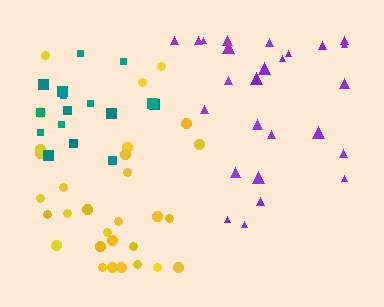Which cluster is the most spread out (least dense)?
Purple.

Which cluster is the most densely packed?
Teal.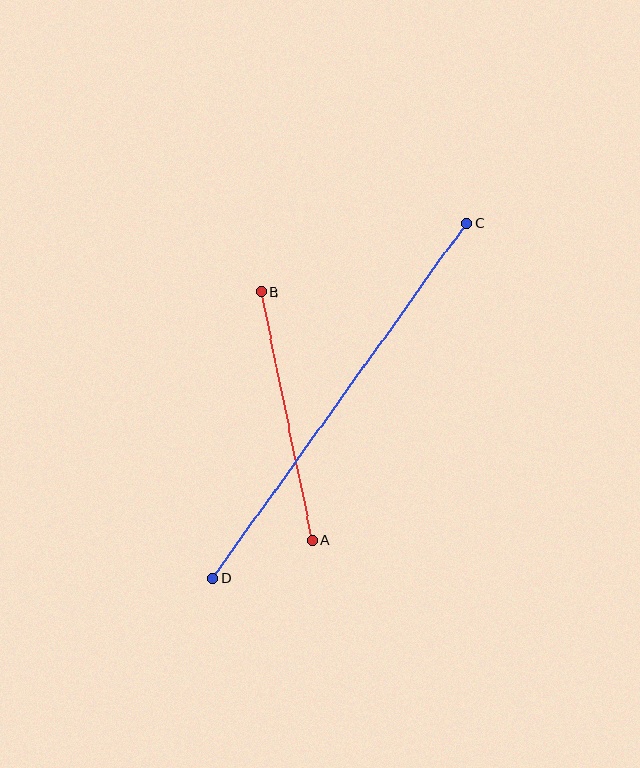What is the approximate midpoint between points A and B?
The midpoint is at approximately (287, 416) pixels.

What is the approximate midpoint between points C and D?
The midpoint is at approximately (340, 401) pixels.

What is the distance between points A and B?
The distance is approximately 253 pixels.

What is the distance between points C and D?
The distance is approximately 436 pixels.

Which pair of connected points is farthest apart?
Points C and D are farthest apart.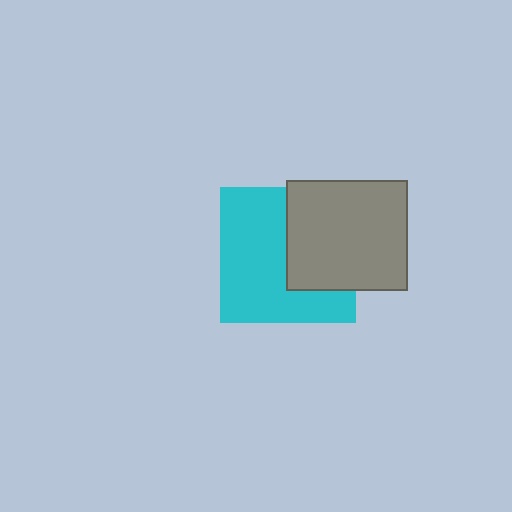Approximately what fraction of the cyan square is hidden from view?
Roughly 39% of the cyan square is hidden behind the gray rectangle.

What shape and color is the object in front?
The object in front is a gray rectangle.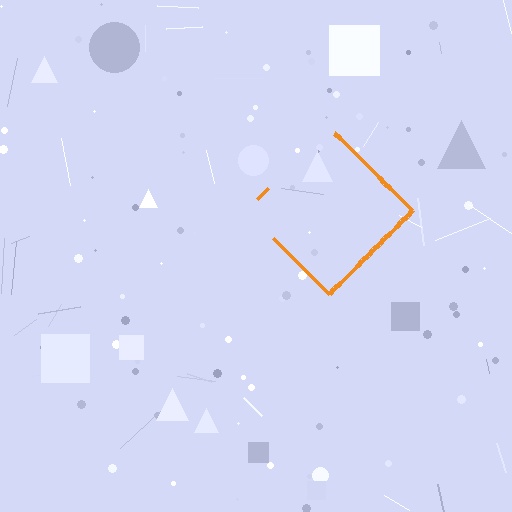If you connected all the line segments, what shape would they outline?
They would outline a diamond.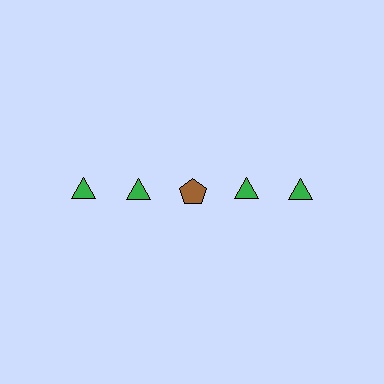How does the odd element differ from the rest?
It differs in both color (brown instead of green) and shape (pentagon instead of triangle).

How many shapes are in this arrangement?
There are 5 shapes arranged in a grid pattern.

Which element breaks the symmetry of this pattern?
The brown pentagon in the top row, center column breaks the symmetry. All other shapes are green triangles.